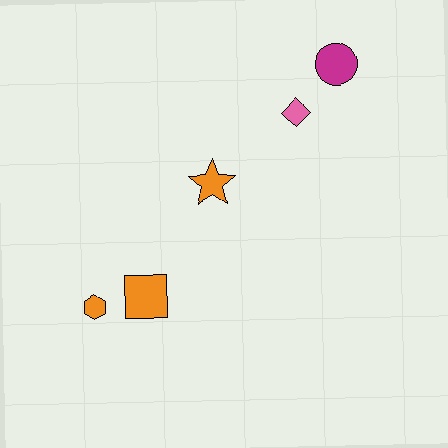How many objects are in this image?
There are 5 objects.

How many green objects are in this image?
There are no green objects.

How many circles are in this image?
There is 1 circle.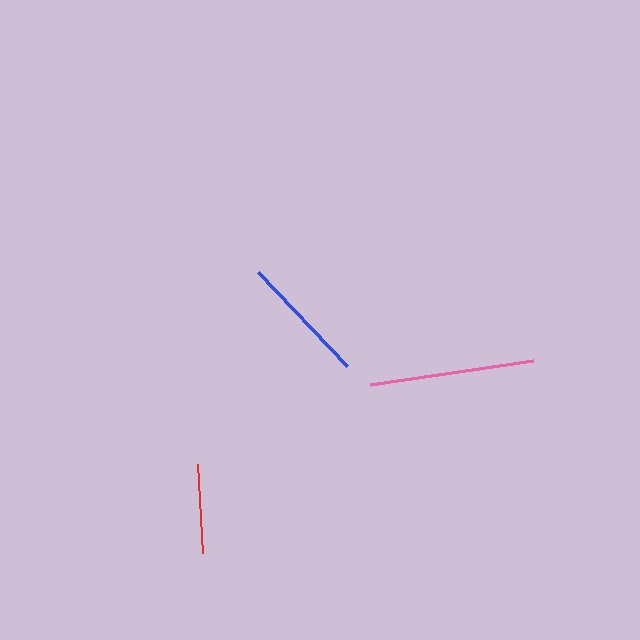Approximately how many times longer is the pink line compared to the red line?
The pink line is approximately 1.8 times the length of the red line.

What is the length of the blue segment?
The blue segment is approximately 130 pixels long.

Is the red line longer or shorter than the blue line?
The blue line is longer than the red line.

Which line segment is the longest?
The pink line is the longest at approximately 164 pixels.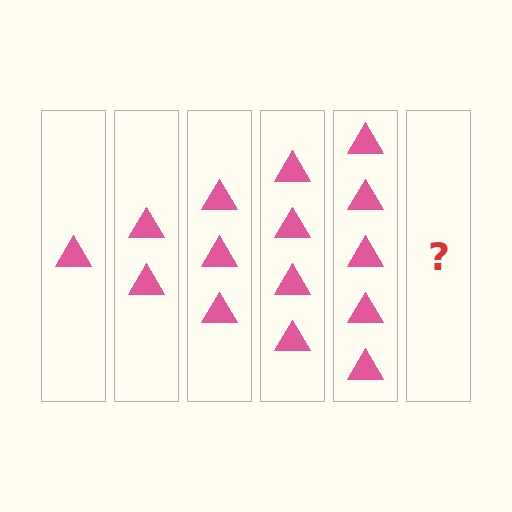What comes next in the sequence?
The next element should be 6 triangles.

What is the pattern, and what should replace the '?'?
The pattern is that each step adds one more triangle. The '?' should be 6 triangles.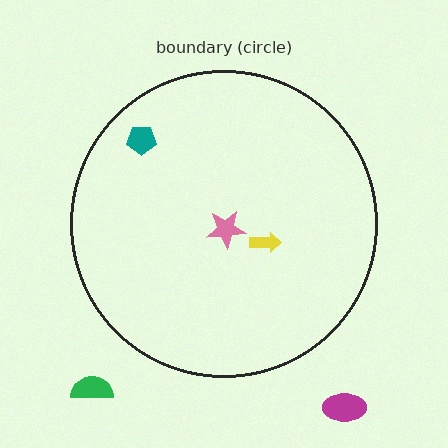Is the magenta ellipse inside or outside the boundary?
Outside.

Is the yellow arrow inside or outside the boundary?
Inside.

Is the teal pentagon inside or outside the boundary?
Inside.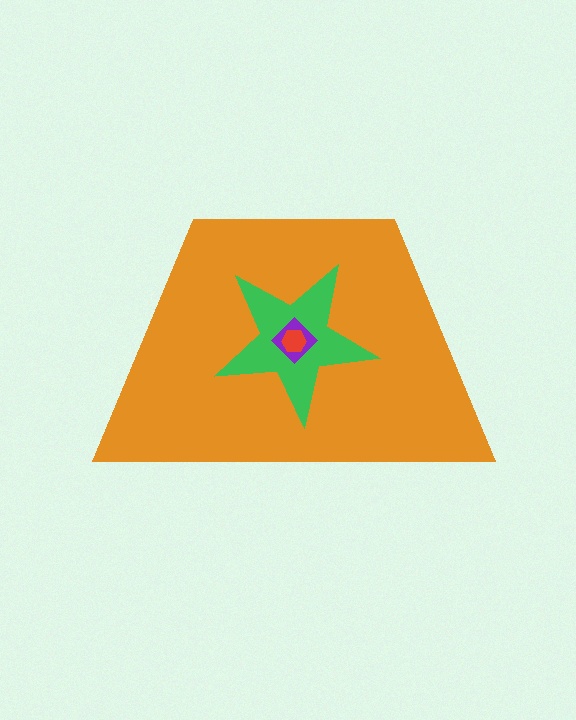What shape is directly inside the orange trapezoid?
The green star.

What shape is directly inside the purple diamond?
The red hexagon.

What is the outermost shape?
The orange trapezoid.